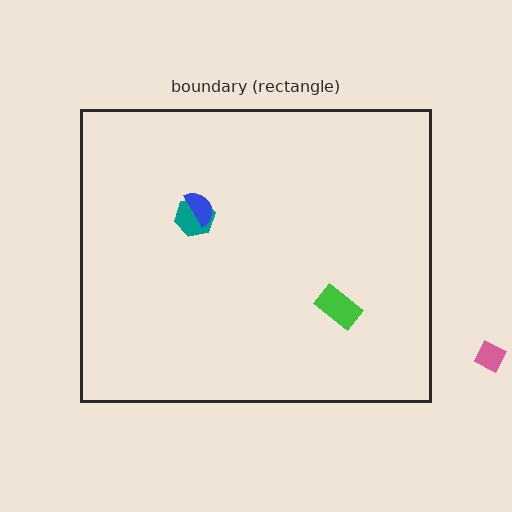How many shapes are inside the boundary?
3 inside, 1 outside.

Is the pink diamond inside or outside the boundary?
Outside.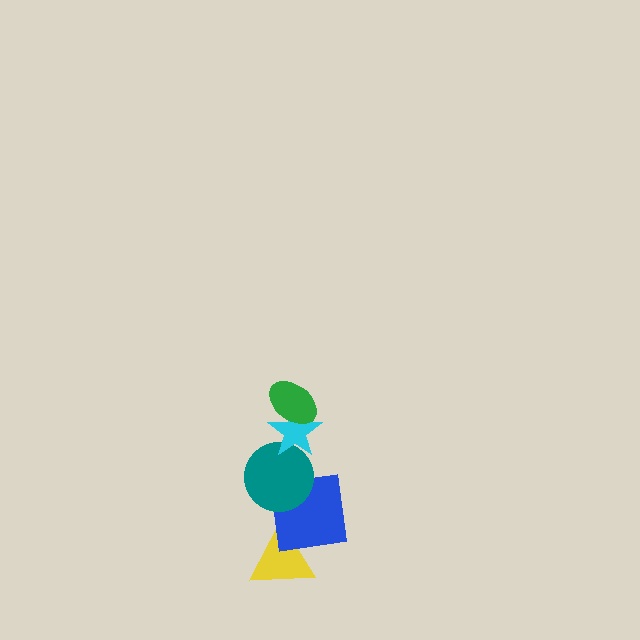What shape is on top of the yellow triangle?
The blue square is on top of the yellow triangle.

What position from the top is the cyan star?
The cyan star is 2nd from the top.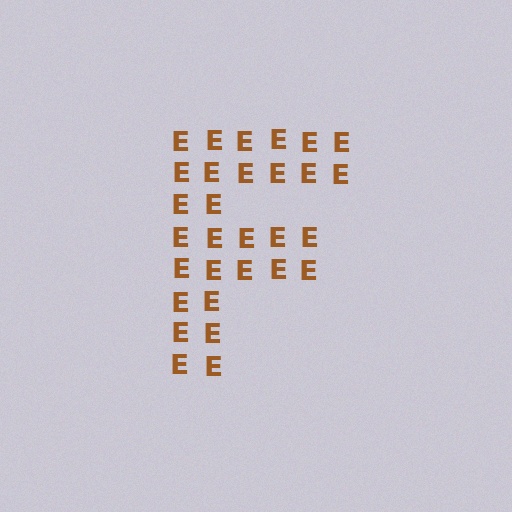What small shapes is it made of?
It is made of small letter E's.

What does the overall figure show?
The overall figure shows the letter F.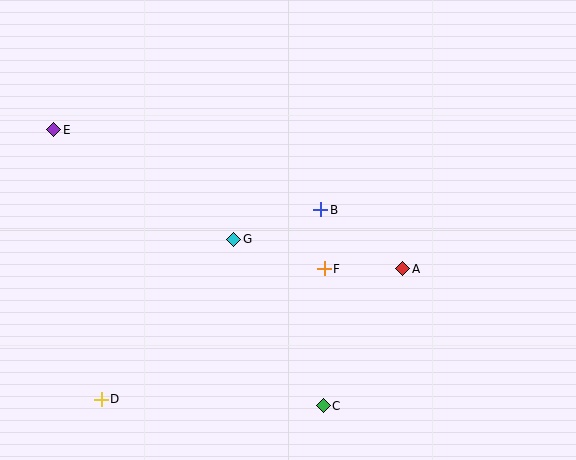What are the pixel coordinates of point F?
Point F is at (324, 269).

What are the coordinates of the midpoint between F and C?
The midpoint between F and C is at (324, 337).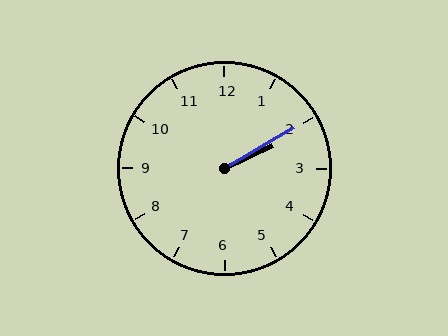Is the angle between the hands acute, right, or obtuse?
It is acute.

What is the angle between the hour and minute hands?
Approximately 5 degrees.